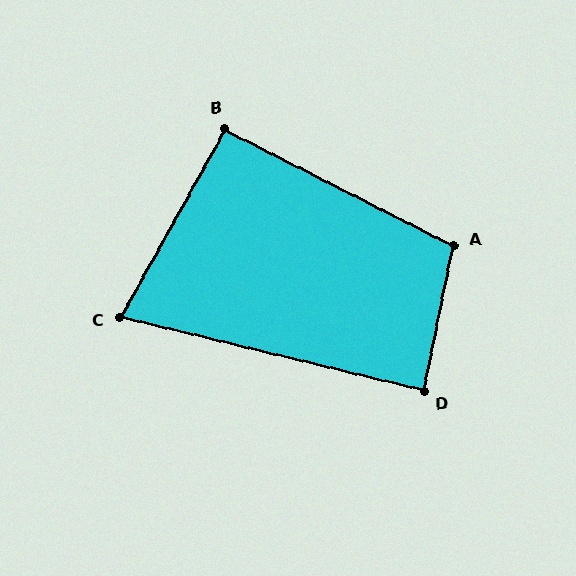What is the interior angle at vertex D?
Approximately 88 degrees (approximately right).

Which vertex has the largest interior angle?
A, at approximately 105 degrees.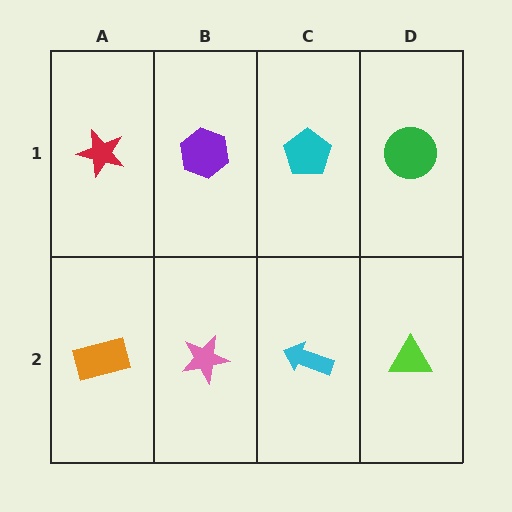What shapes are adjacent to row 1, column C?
A cyan arrow (row 2, column C), a purple hexagon (row 1, column B), a green circle (row 1, column D).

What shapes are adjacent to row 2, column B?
A purple hexagon (row 1, column B), an orange rectangle (row 2, column A), a cyan arrow (row 2, column C).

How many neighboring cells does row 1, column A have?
2.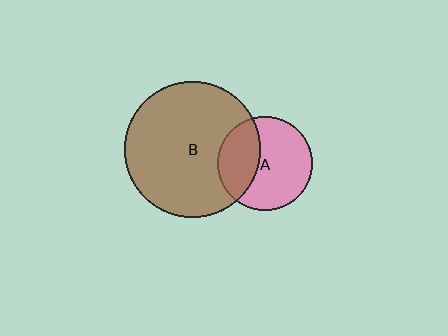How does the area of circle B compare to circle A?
Approximately 2.1 times.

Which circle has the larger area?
Circle B (brown).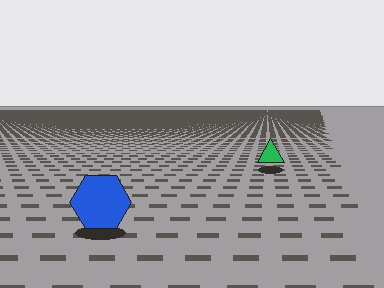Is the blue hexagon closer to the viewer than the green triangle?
Yes. The blue hexagon is closer — you can tell from the texture gradient: the ground texture is coarser near it.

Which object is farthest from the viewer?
The green triangle is farthest from the viewer. It appears smaller and the ground texture around it is denser.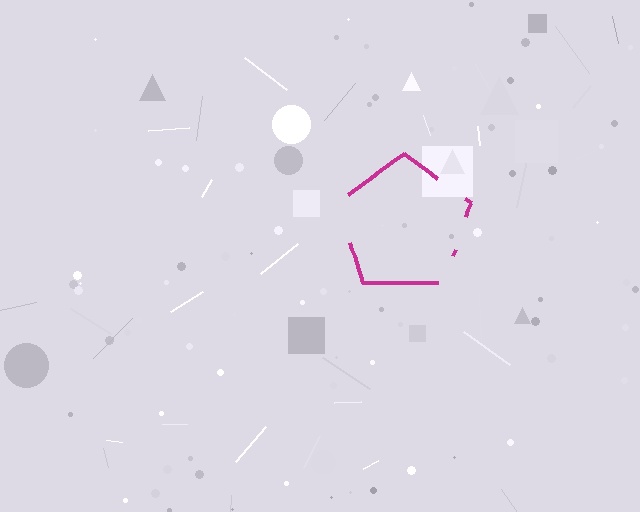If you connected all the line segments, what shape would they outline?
They would outline a pentagon.